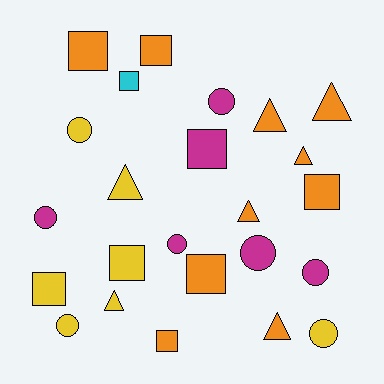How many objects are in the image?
There are 24 objects.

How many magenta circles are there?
There are 5 magenta circles.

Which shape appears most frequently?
Square, with 9 objects.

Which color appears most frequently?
Orange, with 10 objects.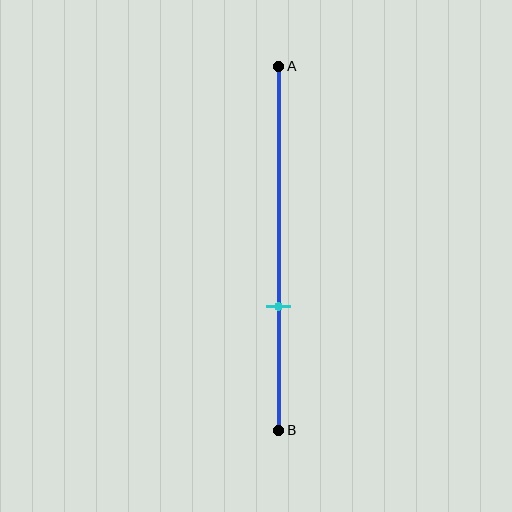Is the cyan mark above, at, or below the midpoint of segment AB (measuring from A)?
The cyan mark is below the midpoint of segment AB.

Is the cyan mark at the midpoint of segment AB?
No, the mark is at about 65% from A, not at the 50% midpoint.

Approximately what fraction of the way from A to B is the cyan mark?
The cyan mark is approximately 65% of the way from A to B.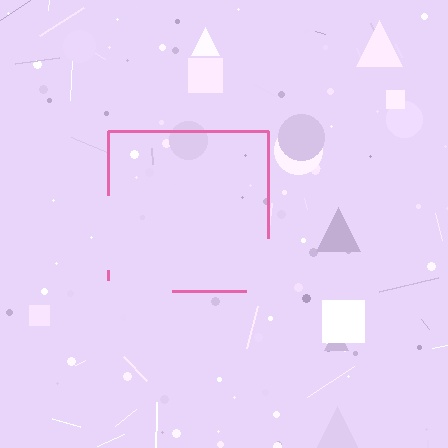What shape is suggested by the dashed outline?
The dashed outline suggests a square.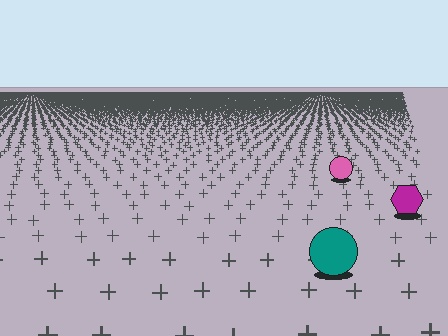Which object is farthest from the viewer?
The pink circle is farthest from the viewer. It appears smaller and the ground texture around it is denser.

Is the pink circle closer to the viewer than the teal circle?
No. The teal circle is closer — you can tell from the texture gradient: the ground texture is coarser near it.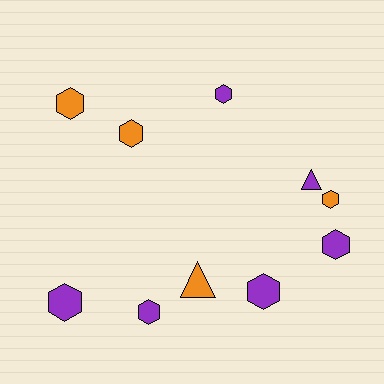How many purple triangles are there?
There is 1 purple triangle.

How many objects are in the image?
There are 10 objects.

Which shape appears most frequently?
Hexagon, with 8 objects.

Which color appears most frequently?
Purple, with 6 objects.